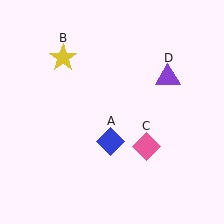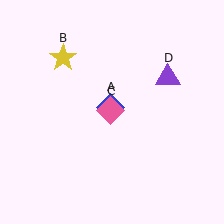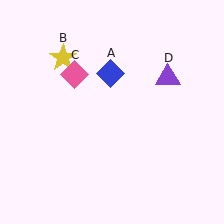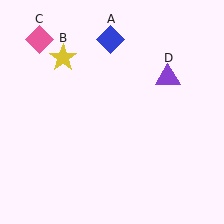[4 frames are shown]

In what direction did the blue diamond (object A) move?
The blue diamond (object A) moved up.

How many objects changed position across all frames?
2 objects changed position: blue diamond (object A), pink diamond (object C).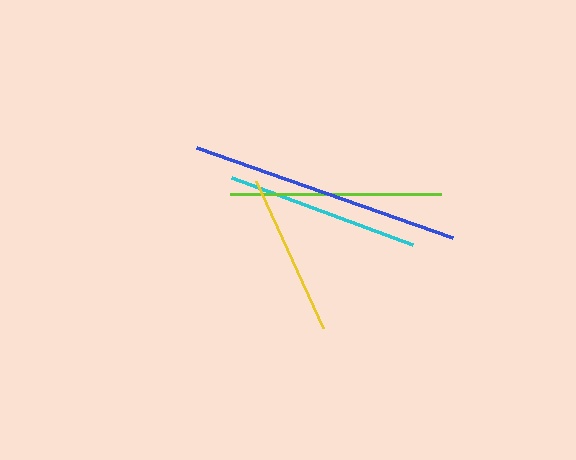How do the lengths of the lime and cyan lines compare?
The lime and cyan lines are approximately the same length.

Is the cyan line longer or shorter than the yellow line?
The cyan line is longer than the yellow line.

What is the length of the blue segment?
The blue segment is approximately 272 pixels long.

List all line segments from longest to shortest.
From longest to shortest: blue, lime, cyan, yellow.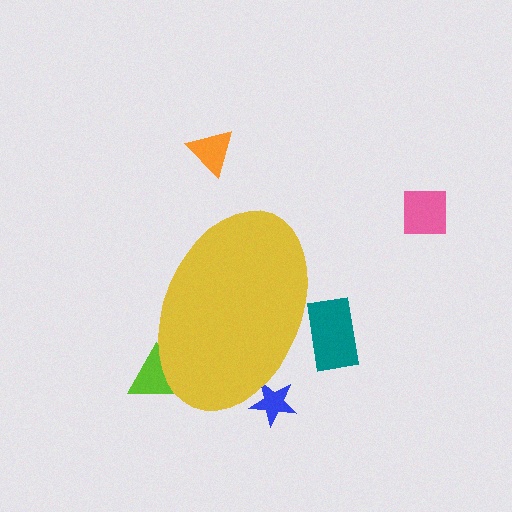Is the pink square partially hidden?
No, the pink square is fully visible.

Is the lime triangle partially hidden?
Yes, the lime triangle is partially hidden behind the yellow ellipse.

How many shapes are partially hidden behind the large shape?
3 shapes are partially hidden.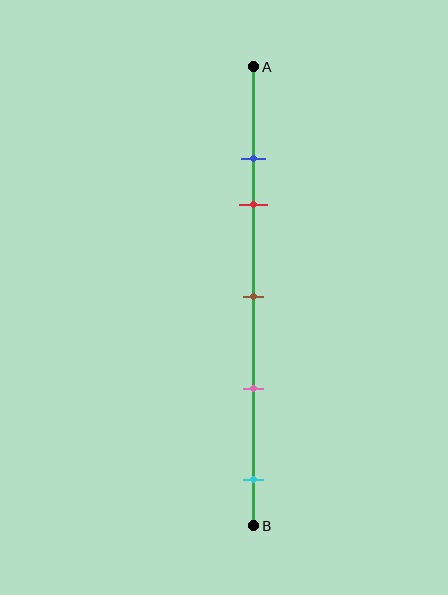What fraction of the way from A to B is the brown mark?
The brown mark is approximately 50% (0.5) of the way from A to B.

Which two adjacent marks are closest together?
The blue and red marks are the closest adjacent pair.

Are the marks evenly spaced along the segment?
No, the marks are not evenly spaced.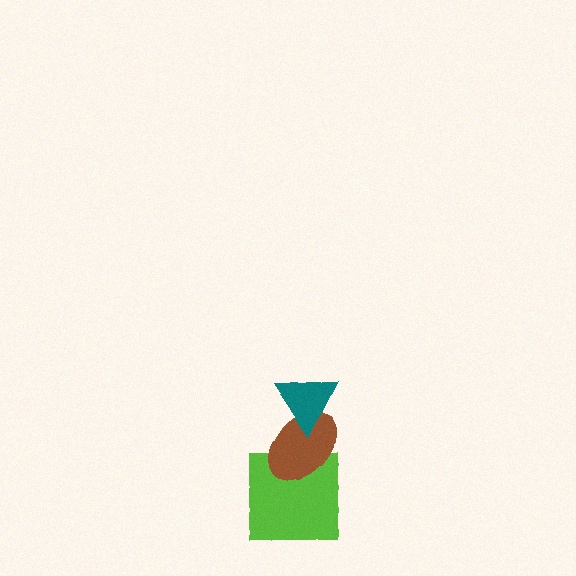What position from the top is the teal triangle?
The teal triangle is 1st from the top.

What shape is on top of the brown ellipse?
The teal triangle is on top of the brown ellipse.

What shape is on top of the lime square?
The brown ellipse is on top of the lime square.